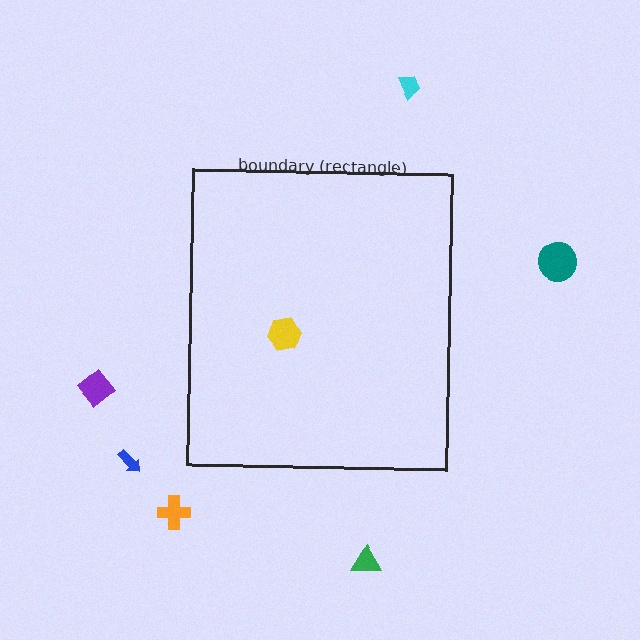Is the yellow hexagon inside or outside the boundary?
Inside.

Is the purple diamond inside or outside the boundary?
Outside.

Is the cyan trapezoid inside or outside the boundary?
Outside.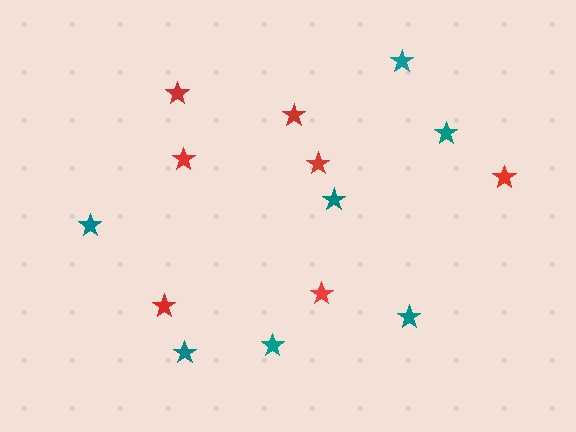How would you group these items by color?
There are 2 groups: one group of teal stars (7) and one group of red stars (7).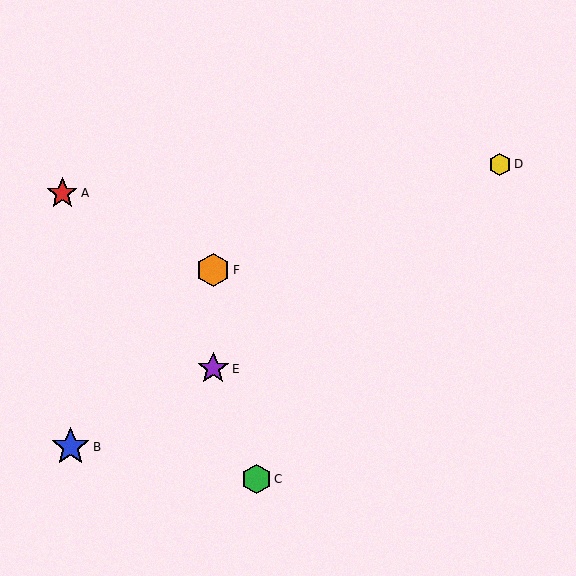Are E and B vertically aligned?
No, E is at x≈213 and B is at x≈71.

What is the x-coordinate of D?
Object D is at x≈500.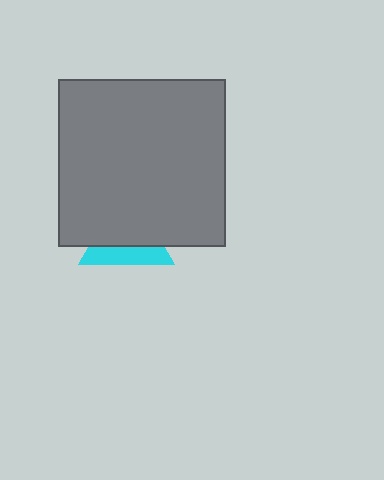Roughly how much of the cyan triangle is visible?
A small part of it is visible (roughly 38%).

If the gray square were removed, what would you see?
You would see the complete cyan triangle.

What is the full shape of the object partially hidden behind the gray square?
The partially hidden object is a cyan triangle.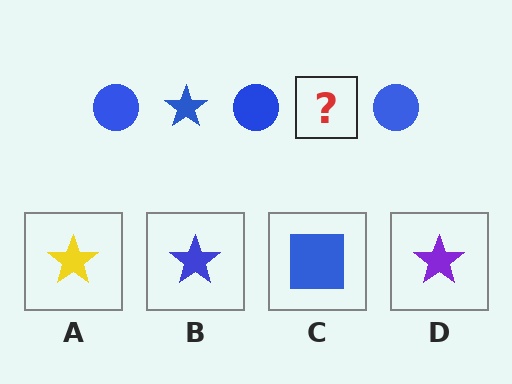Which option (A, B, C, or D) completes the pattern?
B.